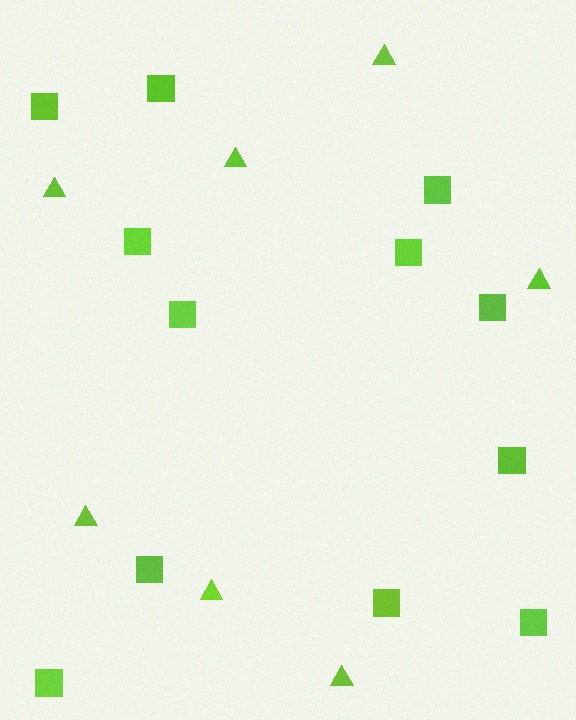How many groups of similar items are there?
There are 2 groups: one group of triangles (7) and one group of squares (12).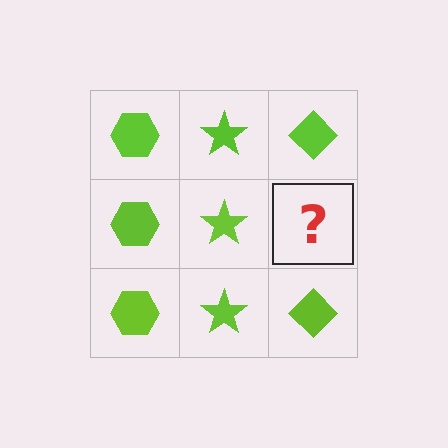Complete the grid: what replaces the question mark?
The question mark should be replaced with a lime diamond.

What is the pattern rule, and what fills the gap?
The rule is that each column has a consistent shape. The gap should be filled with a lime diamond.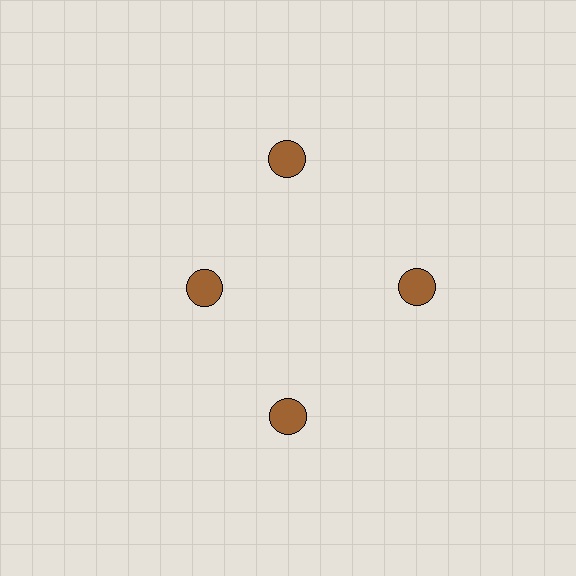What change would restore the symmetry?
The symmetry would be restored by moving it outward, back onto the ring so that all 4 circles sit at equal angles and equal distance from the center.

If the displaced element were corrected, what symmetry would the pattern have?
It would have 4-fold rotational symmetry — the pattern would map onto itself every 90 degrees.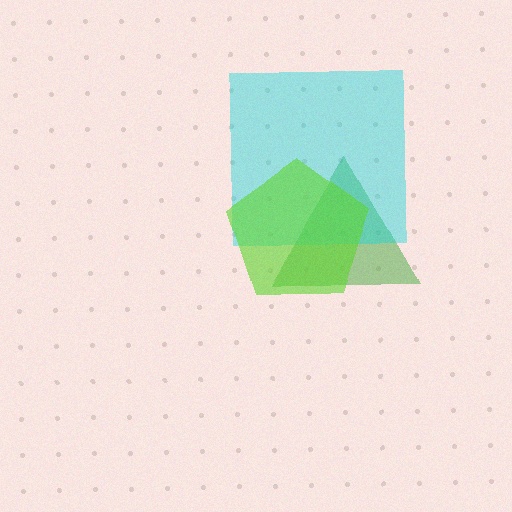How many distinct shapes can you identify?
There are 3 distinct shapes: a green triangle, a cyan square, a lime pentagon.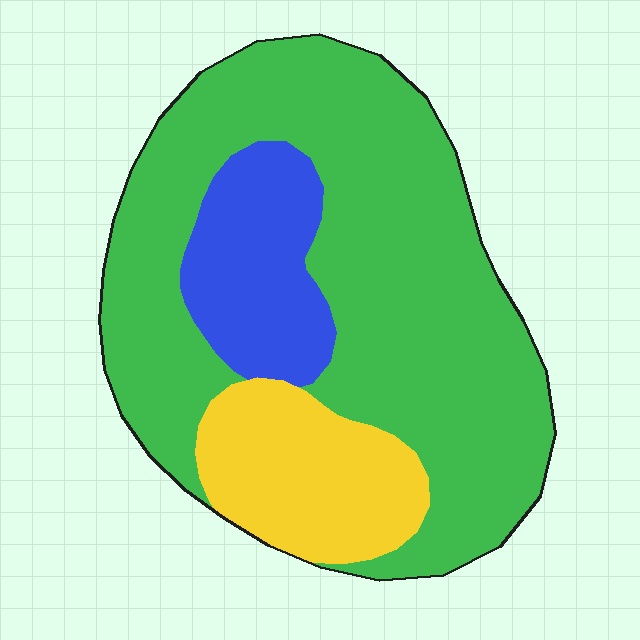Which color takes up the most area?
Green, at roughly 65%.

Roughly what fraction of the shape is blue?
Blue covers 15% of the shape.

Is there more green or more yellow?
Green.